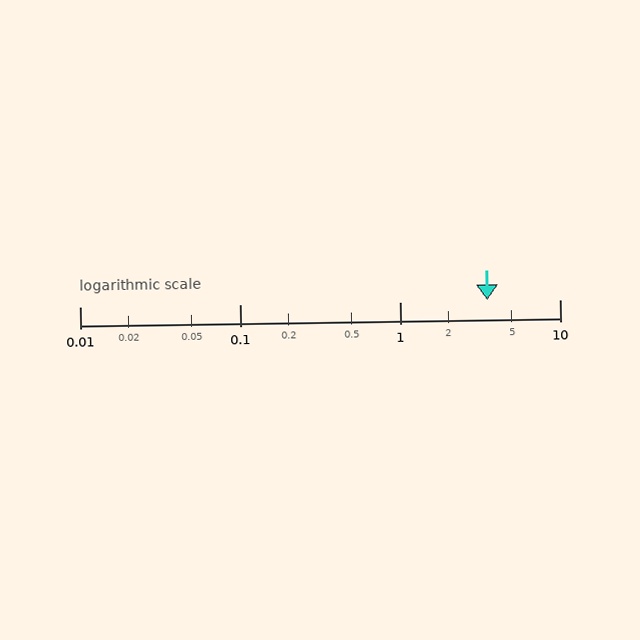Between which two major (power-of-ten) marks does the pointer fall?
The pointer is between 1 and 10.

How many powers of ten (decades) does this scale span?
The scale spans 3 decades, from 0.01 to 10.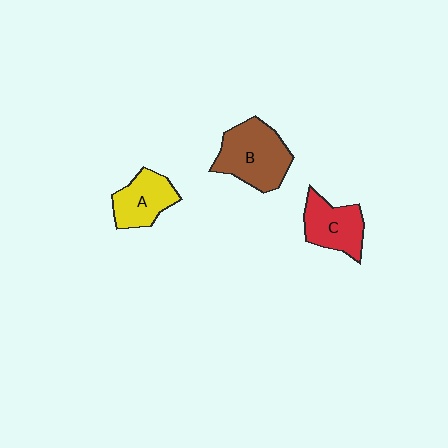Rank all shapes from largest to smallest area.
From largest to smallest: B (brown), C (red), A (yellow).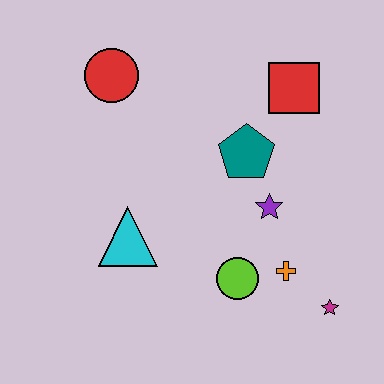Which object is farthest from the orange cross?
The red circle is farthest from the orange cross.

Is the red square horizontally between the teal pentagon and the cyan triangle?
No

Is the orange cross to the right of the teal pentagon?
Yes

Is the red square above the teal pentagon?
Yes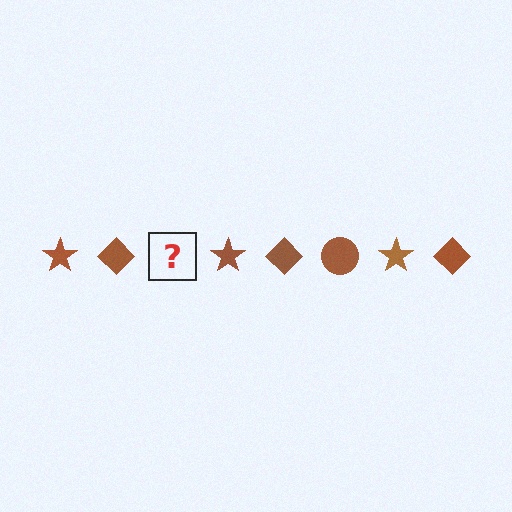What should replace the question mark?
The question mark should be replaced with a brown circle.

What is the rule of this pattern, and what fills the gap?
The rule is that the pattern cycles through star, diamond, circle shapes in brown. The gap should be filled with a brown circle.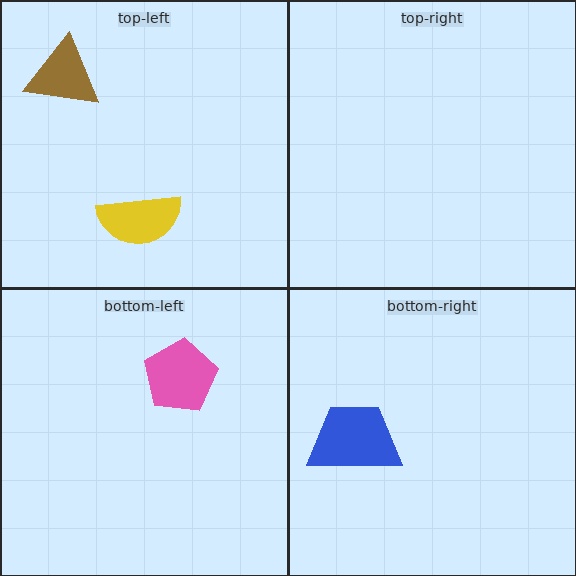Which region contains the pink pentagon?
The bottom-left region.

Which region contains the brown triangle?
The top-left region.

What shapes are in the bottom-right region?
The blue trapezoid.